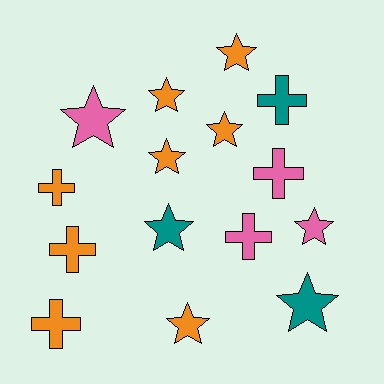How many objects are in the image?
There are 15 objects.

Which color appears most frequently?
Orange, with 8 objects.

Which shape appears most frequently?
Star, with 9 objects.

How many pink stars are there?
There are 2 pink stars.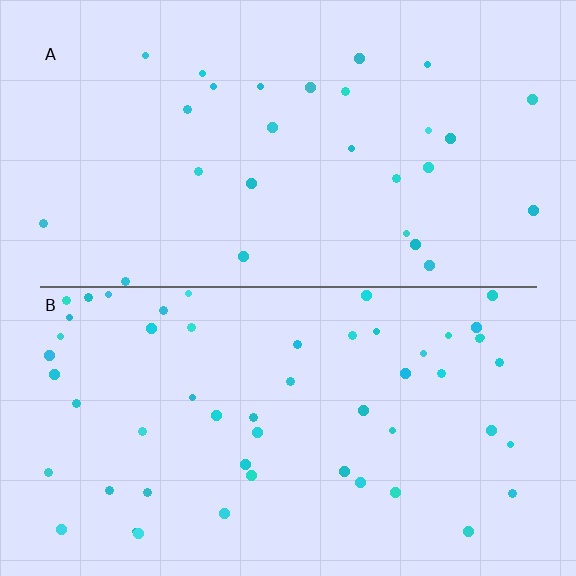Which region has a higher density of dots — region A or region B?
B (the bottom).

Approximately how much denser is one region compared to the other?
Approximately 1.9× — region B over region A.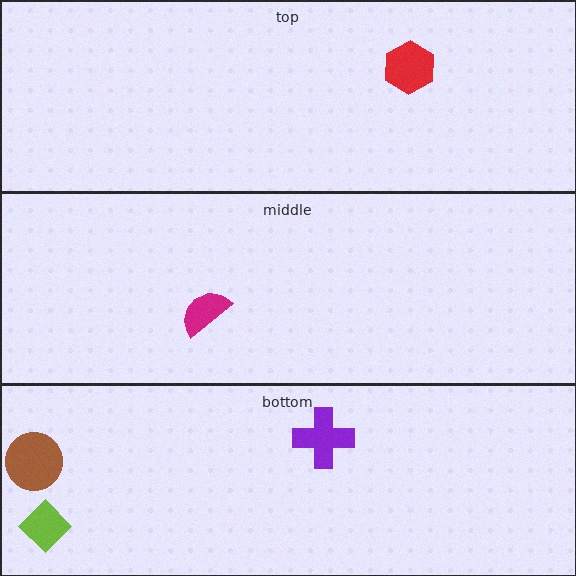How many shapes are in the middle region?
1.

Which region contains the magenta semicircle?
The middle region.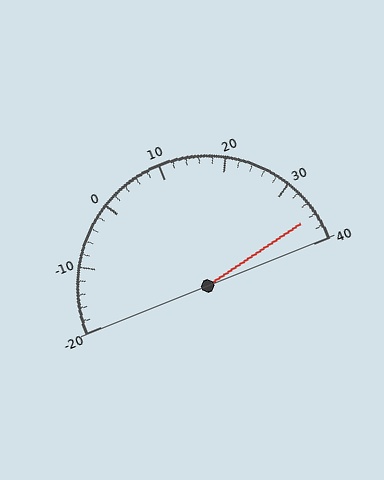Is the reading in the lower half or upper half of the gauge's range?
The reading is in the upper half of the range (-20 to 40).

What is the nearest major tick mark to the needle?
The nearest major tick mark is 40.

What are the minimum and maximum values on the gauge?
The gauge ranges from -20 to 40.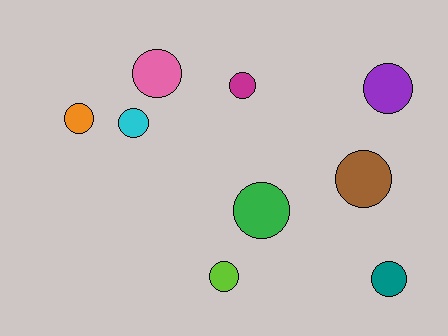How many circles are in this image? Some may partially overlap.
There are 9 circles.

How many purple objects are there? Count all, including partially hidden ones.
There is 1 purple object.